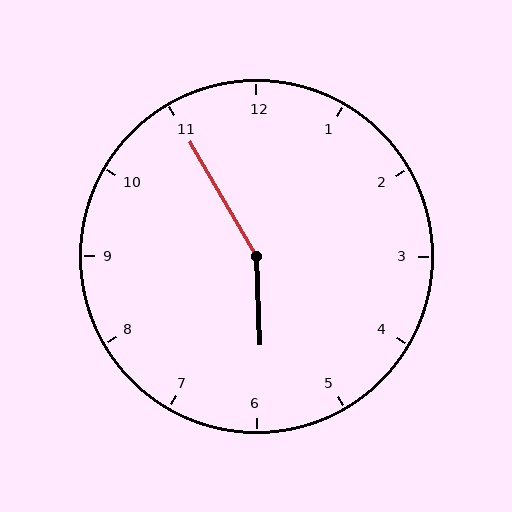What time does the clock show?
5:55.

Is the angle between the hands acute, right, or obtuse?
It is obtuse.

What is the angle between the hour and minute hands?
Approximately 152 degrees.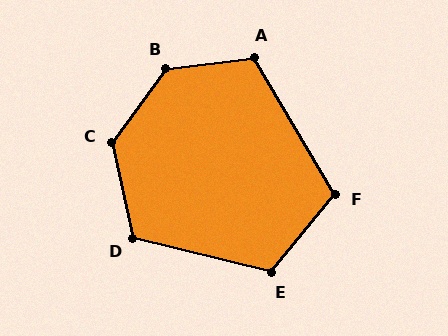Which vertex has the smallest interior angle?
F, at approximately 110 degrees.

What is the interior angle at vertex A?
Approximately 113 degrees (obtuse).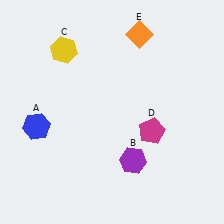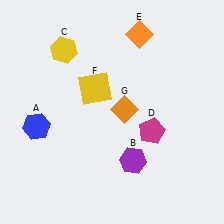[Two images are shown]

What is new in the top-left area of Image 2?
A yellow square (F) was added in the top-left area of Image 2.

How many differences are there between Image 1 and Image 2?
There are 2 differences between the two images.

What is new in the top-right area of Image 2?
An orange diamond (G) was added in the top-right area of Image 2.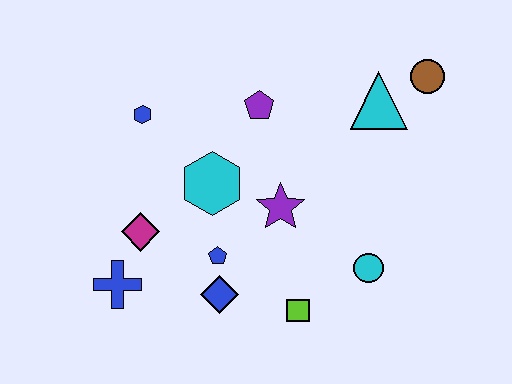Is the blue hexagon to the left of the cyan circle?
Yes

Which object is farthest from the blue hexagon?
The brown circle is farthest from the blue hexagon.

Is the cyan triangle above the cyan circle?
Yes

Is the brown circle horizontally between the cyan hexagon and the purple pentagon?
No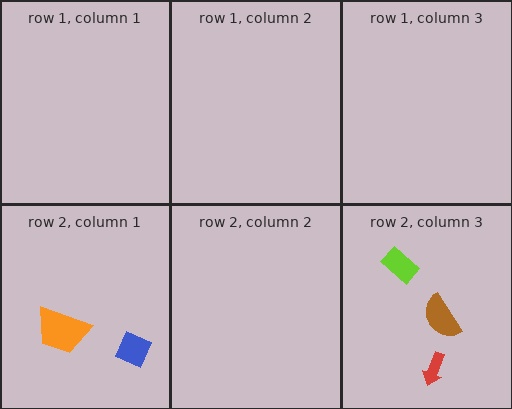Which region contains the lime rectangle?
The row 2, column 3 region.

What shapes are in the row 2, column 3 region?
The red arrow, the brown semicircle, the lime rectangle.